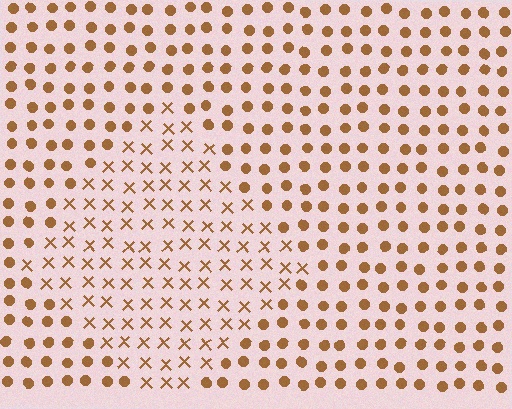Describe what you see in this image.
The image is filled with small brown elements arranged in a uniform grid. A diamond-shaped region contains X marks, while the surrounding area contains circles. The boundary is defined purely by the change in element shape.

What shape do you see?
I see a diamond.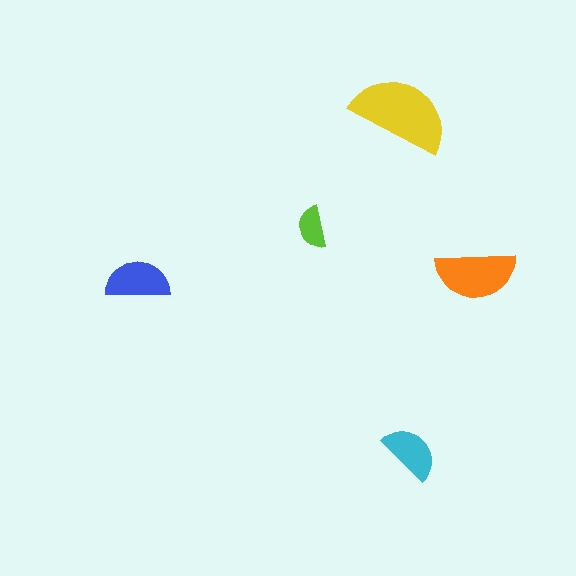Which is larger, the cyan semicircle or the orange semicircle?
The orange one.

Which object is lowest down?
The cyan semicircle is bottommost.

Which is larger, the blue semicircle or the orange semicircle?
The orange one.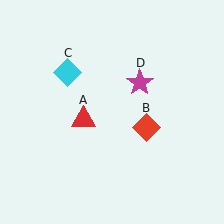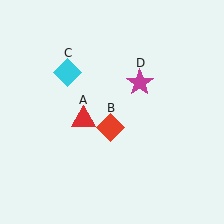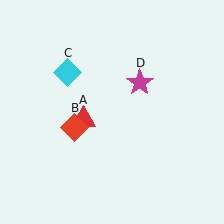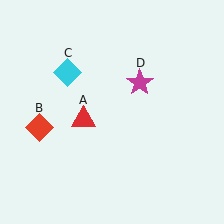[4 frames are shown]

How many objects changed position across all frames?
1 object changed position: red diamond (object B).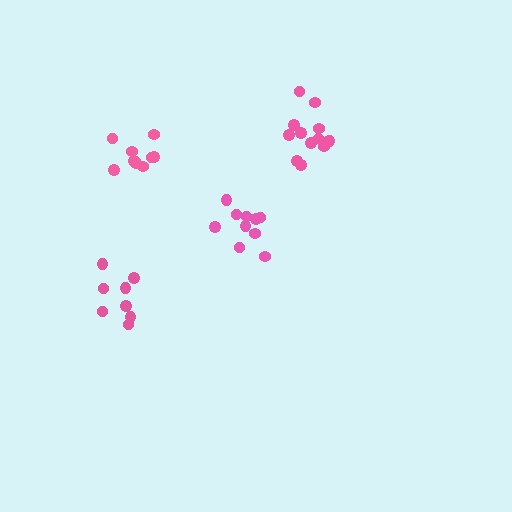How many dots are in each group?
Group 1: 9 dots, Group 2: 10 dots, Group 3: 8 dots, Group 4: 13 dots (40 total).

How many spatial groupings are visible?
There are 4 spatial groupings.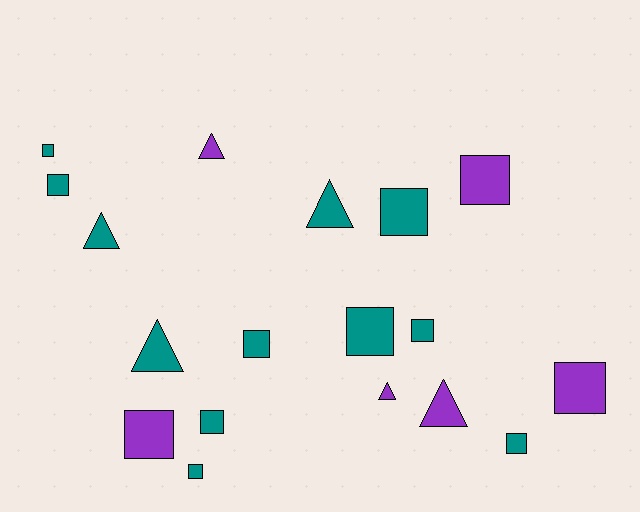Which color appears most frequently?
Teal, with 12 objects.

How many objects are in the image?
There are 18 objects.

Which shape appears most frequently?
Square, with 12 objects.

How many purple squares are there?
There are 3 purple squares.